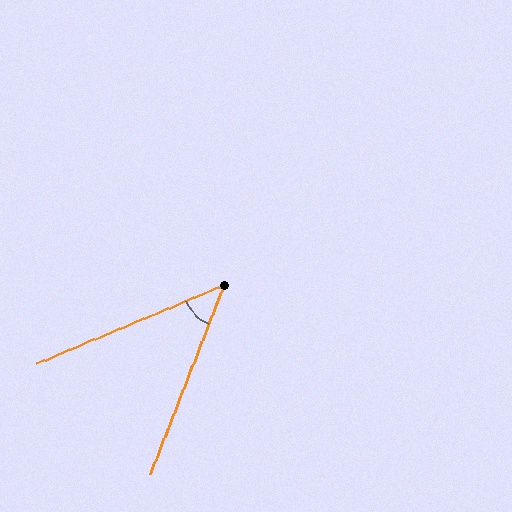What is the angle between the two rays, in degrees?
Approximately 46 degrees.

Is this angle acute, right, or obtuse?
It is acute.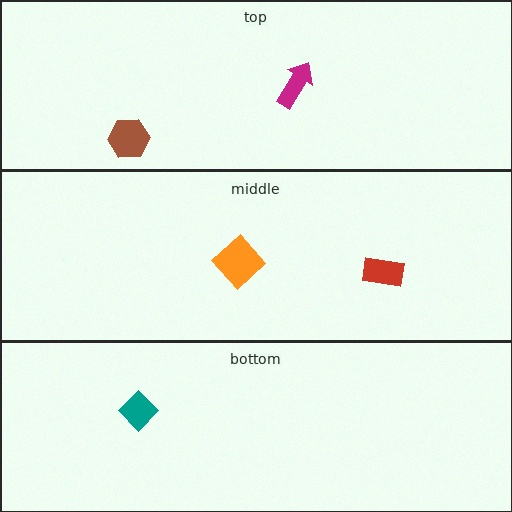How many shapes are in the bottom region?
1.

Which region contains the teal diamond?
The bottom region.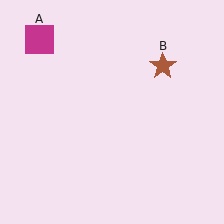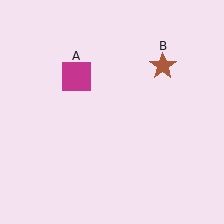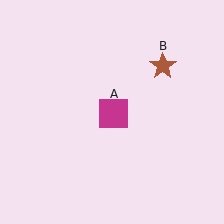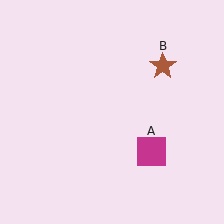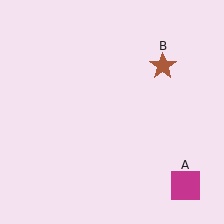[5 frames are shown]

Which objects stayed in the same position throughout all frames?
Brown star (object B) remained stationary.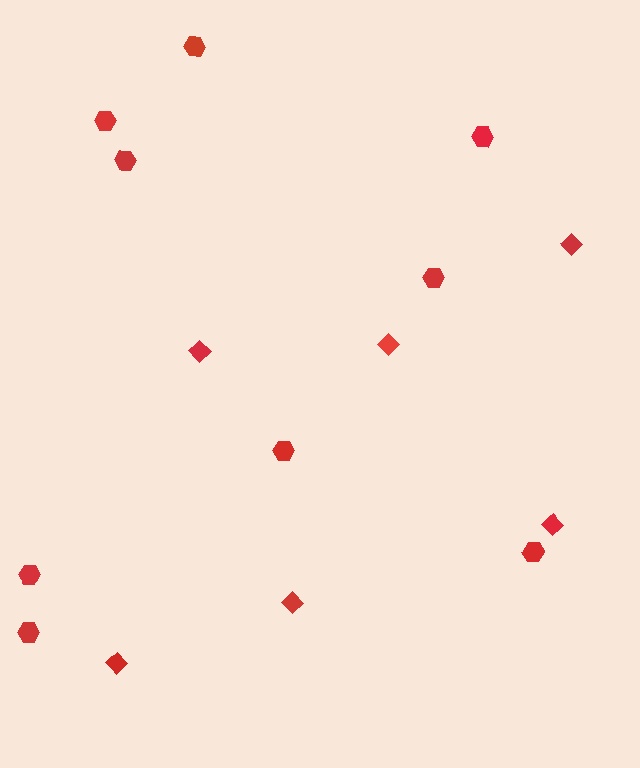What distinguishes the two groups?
There are 2 groups: one group of hexagons (9) and one group of diamonds (6).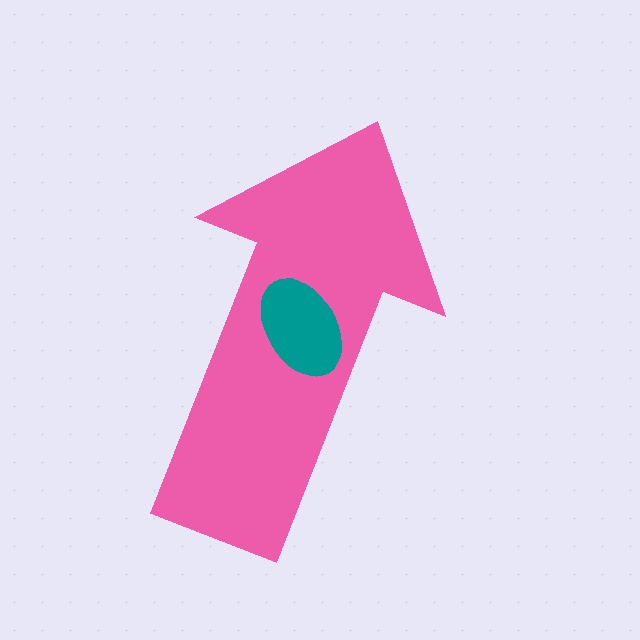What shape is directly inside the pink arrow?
The teal ellipse.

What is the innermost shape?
The teal ellipse.